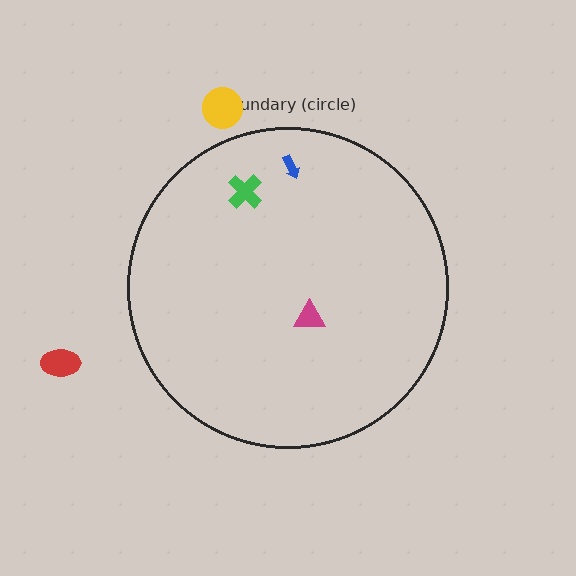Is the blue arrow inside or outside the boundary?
Inside.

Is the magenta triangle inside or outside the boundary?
Inside.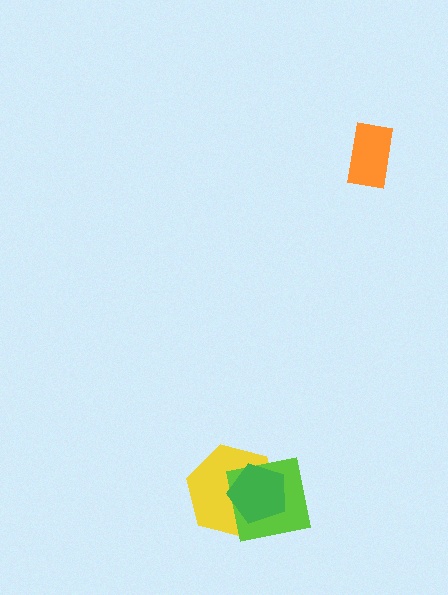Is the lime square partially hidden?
Yes, it is partially covered by another shape.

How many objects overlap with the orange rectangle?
0 objects overlap with the orange rectangle.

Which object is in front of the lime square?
The green pentagon is in front of the lime square.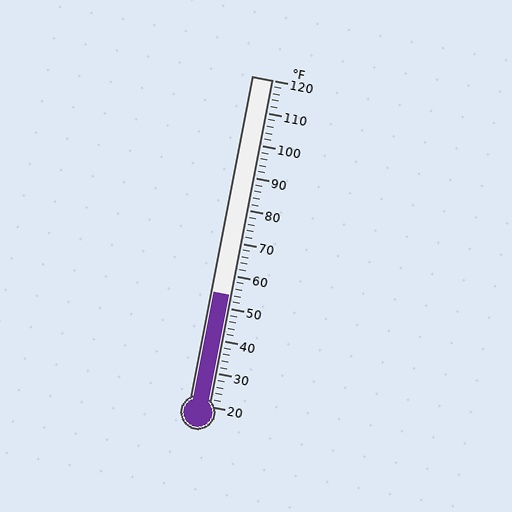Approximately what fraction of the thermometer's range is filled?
The thermometer is filled to approximately 35% of its range.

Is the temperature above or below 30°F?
The temperature is above 30°F.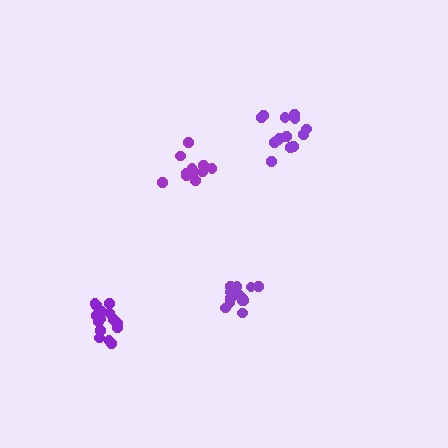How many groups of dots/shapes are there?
There are 4 groups.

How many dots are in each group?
Group 1: 14 dots, Group 2: 16 dots, Group 3: 12 dots, Group 4: 13 dots (55 total).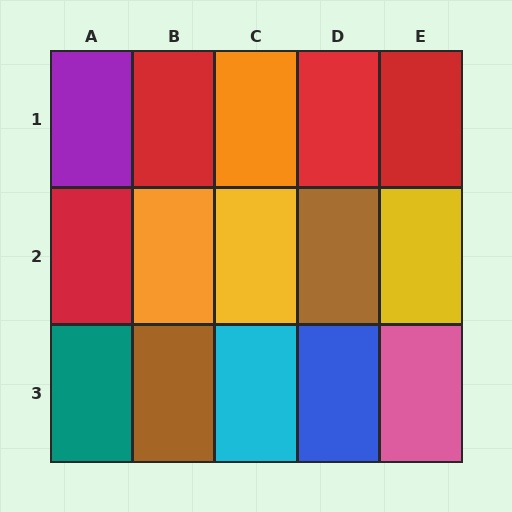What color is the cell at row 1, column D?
Red.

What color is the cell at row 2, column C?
Yellow.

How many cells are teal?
1 cell is teal.